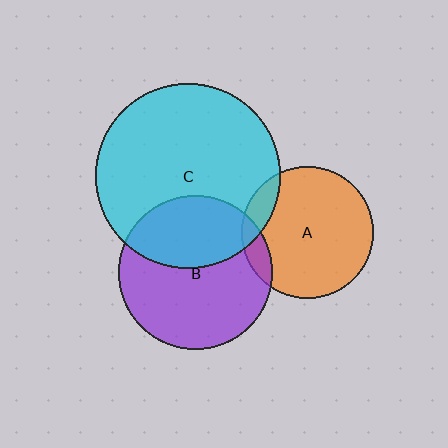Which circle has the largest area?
Circle C (cyan).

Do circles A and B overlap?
Yes.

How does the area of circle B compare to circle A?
Approximately 1.4 times.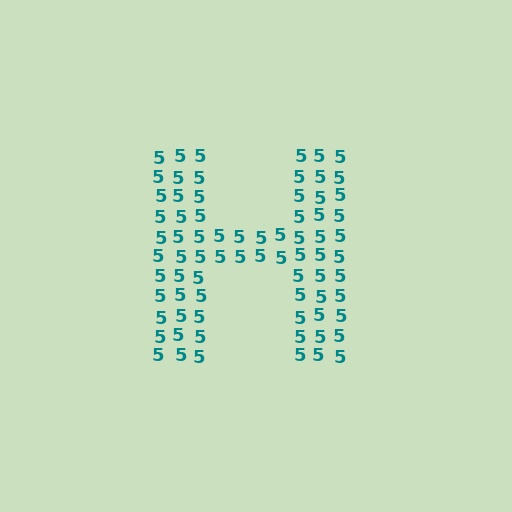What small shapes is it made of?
It is made of small digit 5's.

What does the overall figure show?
The overall figure shows the letter H.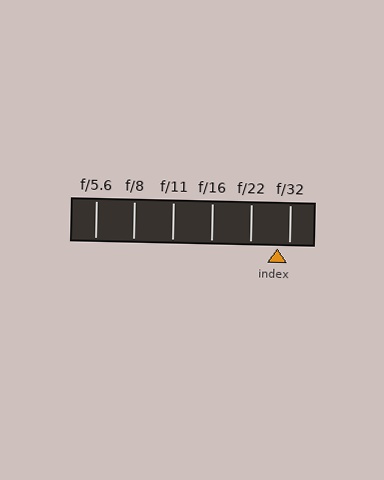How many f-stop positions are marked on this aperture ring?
There are 6 f-stop positions marked.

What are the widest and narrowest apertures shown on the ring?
The widest aperture shown is f/5.6 and the narrowest is f/32.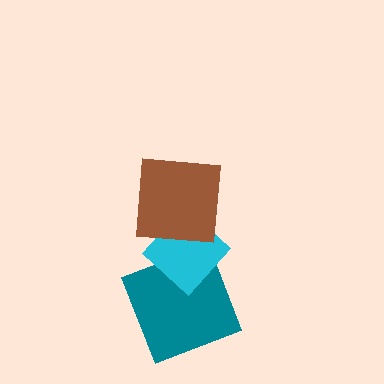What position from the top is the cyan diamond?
The cyan diamond is 2nd from the top.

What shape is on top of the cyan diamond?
The brown square is on top of the cyan diamond.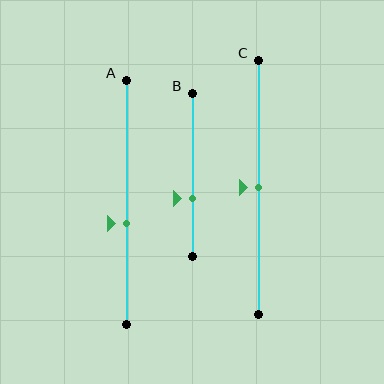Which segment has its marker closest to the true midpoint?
Segment C has its marker closest to the true midpoint.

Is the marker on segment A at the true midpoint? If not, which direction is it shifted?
No, the marker on segment A is shifted downward by about 9% of the segment length.